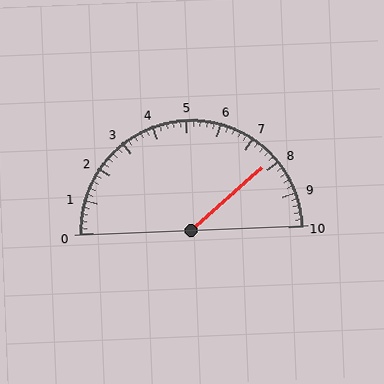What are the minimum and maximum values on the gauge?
The gauge ranges from 0 to 10.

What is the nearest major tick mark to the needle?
The nearest major tick mark is 8.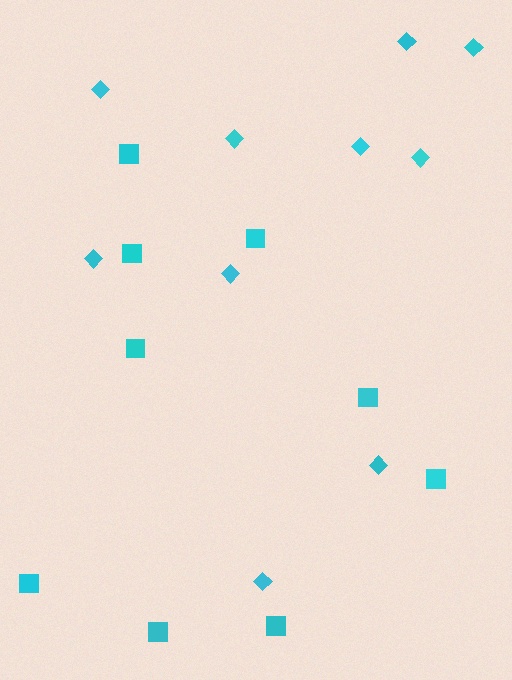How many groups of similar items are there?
There are 2 groups: one group of squares (9) and one group of diamonds (10).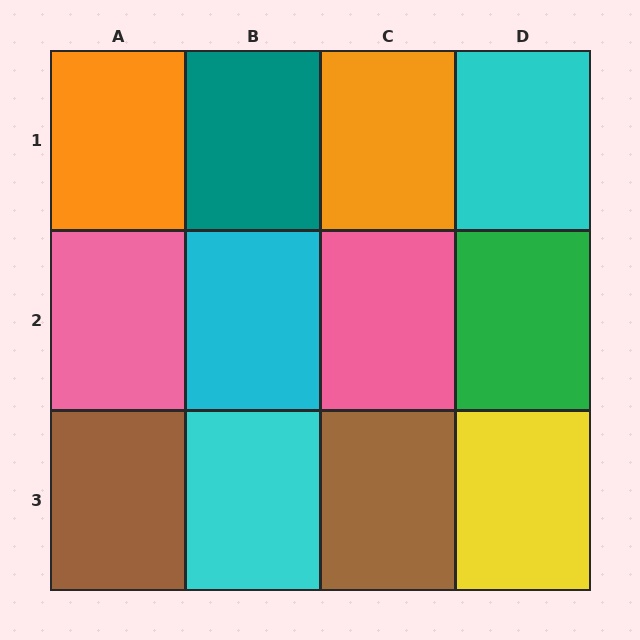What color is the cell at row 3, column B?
Cyan.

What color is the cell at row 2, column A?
Pink.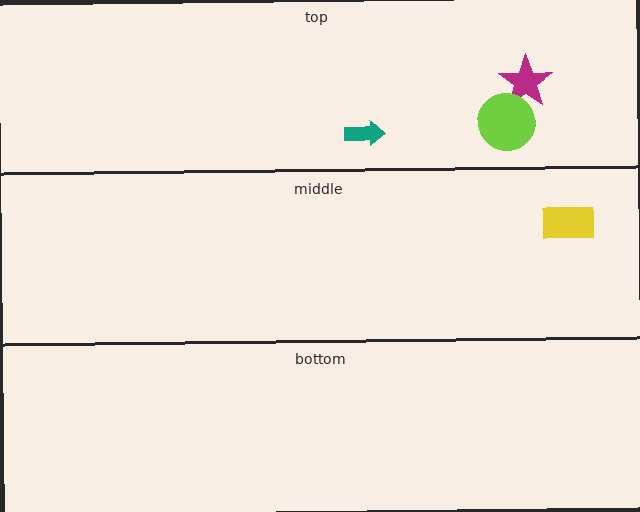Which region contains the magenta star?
The top region.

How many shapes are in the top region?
3.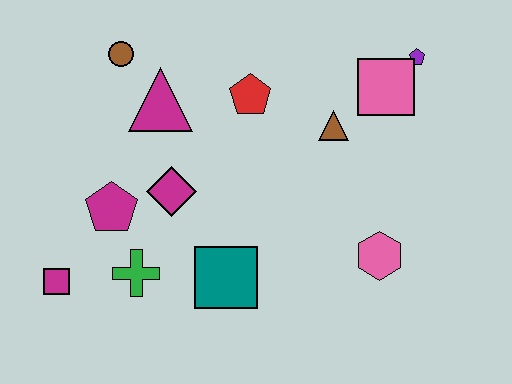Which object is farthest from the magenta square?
The purple pentagon is farthest from the magenta square.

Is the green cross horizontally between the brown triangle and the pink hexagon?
No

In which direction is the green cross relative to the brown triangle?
The green cross is to the left of the brown triangle.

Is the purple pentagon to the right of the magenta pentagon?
Yes